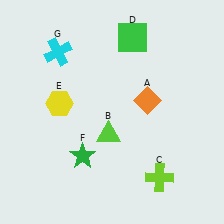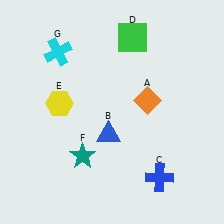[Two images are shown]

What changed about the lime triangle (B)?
In Image 1, B is lime. In Image 2, it changed to blue.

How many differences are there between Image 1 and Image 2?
There are 3 differences between the two images.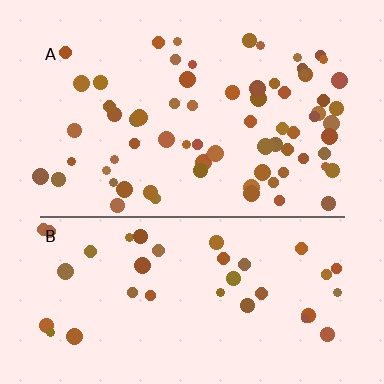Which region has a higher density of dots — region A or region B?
A (the top).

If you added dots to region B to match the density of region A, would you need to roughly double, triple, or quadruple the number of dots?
Approximately double.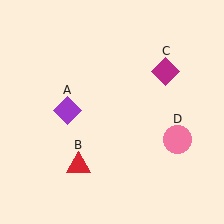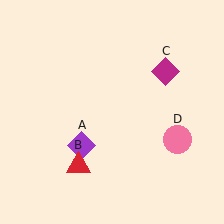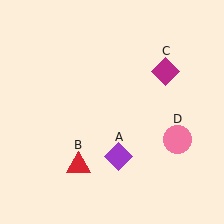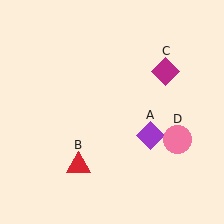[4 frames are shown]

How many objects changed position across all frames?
1 object changed position: purple diamond (object A).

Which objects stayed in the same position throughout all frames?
Red triangle (object B) and magenta diamond (object C) and pink circle (object D) remained stationary.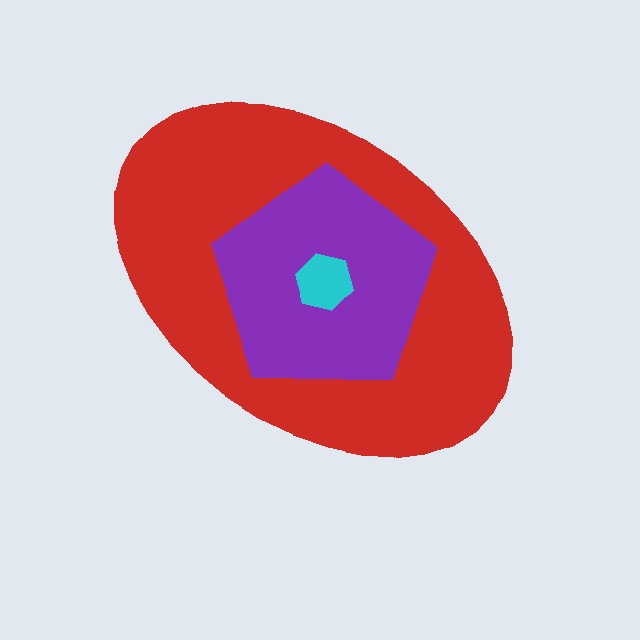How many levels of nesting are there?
3.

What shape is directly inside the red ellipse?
The purple pentagon.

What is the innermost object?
The cyan hexagon.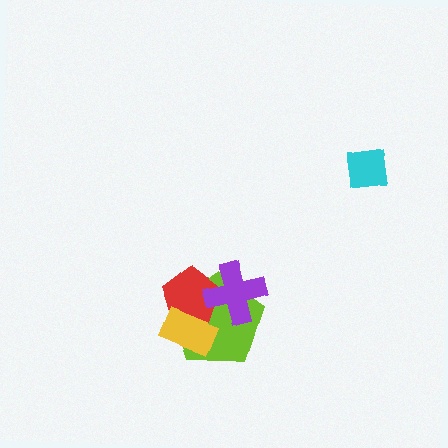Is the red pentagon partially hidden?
Yes, it is partially covered by another shape.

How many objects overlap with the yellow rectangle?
2 objects overlap with the yellow rectangle.